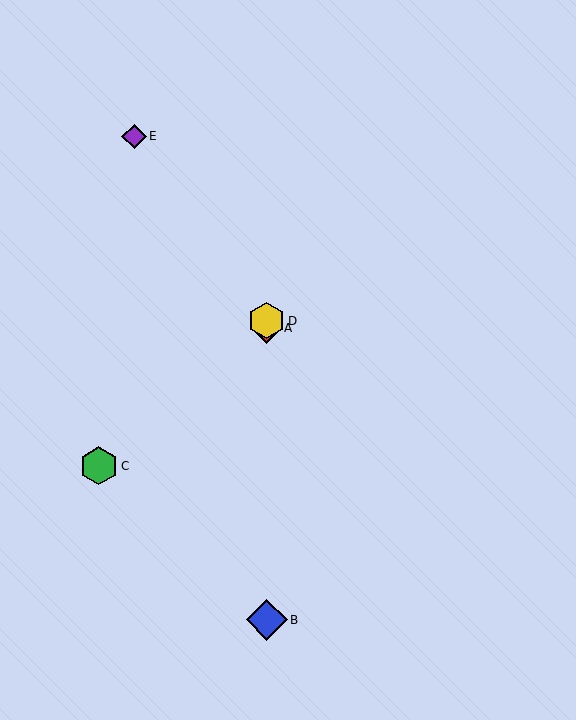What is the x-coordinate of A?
Object A is at x≈267.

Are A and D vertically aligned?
Yes, both are at x≈267.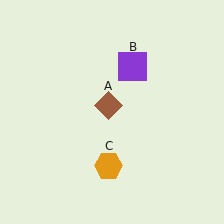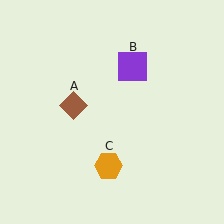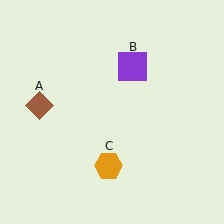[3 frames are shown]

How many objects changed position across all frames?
1 object changed position: brown diamond (object A).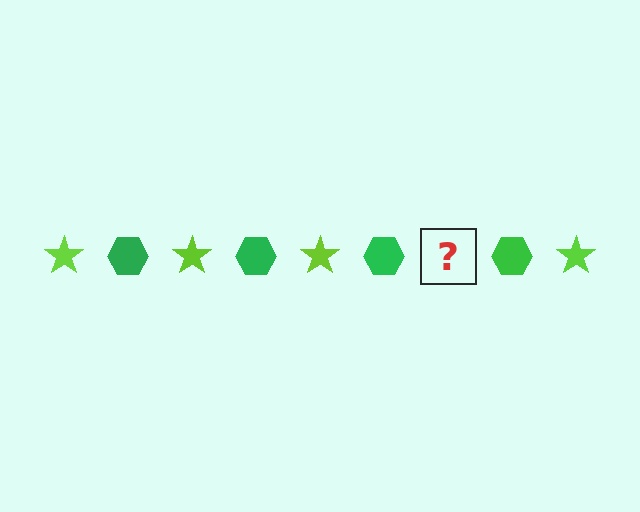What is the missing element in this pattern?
The missing element is a lime star.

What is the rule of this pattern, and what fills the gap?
The rule is that the pattern alternates between lime star and green hexagon. The gap should be filled with a lime star.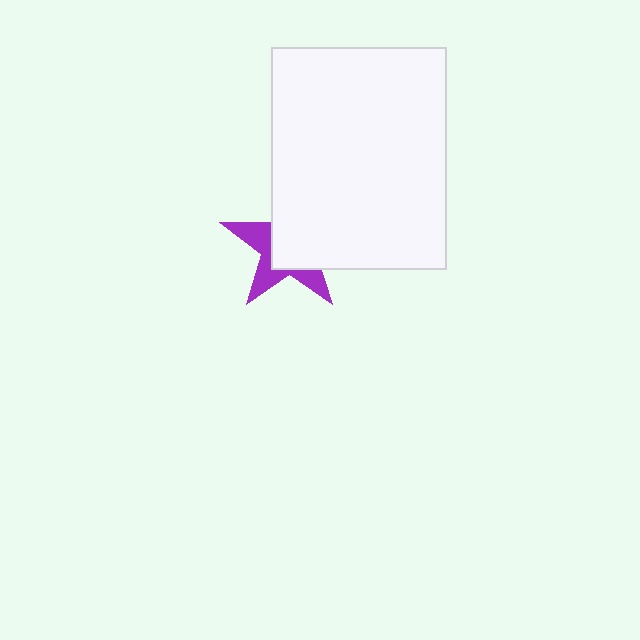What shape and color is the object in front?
The object in front is a white rectangle.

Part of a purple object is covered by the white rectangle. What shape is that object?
It is a star.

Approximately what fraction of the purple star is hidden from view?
Roughly 59% of the purple star is hidden behind the white rectangle.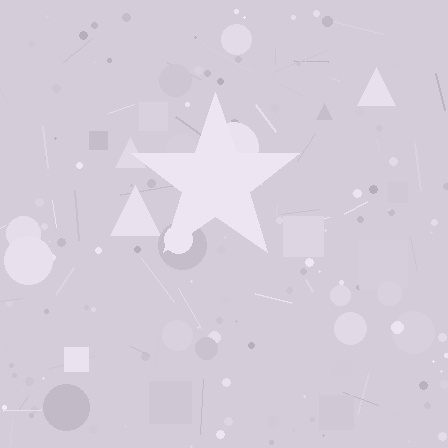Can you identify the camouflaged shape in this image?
The camouflaged shape is a star.